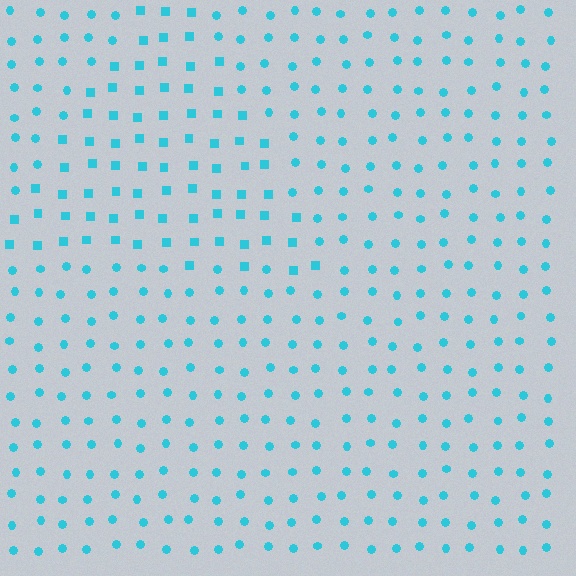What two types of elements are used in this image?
The image uses squares inside the triangle region and circles outside it.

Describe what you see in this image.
The image is filled with small cyan elements arranged in a uniform grid. A triangle-shaped region contains squares, while the surrounding area contains circles. The boundary is defined purely by the change in element shape.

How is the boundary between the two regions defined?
The boundary is defined by a change in element shape: squares inside vs. circles outside. All elements share the same color and spacing.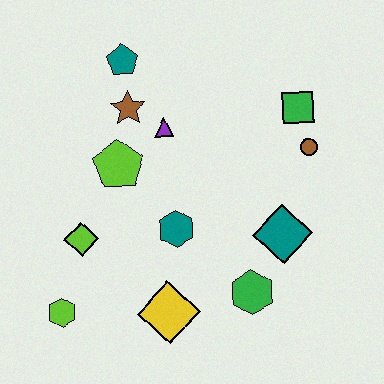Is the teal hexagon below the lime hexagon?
No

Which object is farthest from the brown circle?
The lime hexagon is farthest from the brown circle.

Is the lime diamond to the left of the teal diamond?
Yes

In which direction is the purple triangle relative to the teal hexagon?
The purple triangle is above the teal hexagon.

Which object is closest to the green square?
The brown circle is closest to the green square.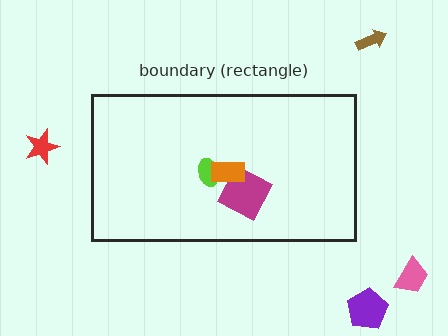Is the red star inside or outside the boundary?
Outside.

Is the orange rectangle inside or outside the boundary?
Inside.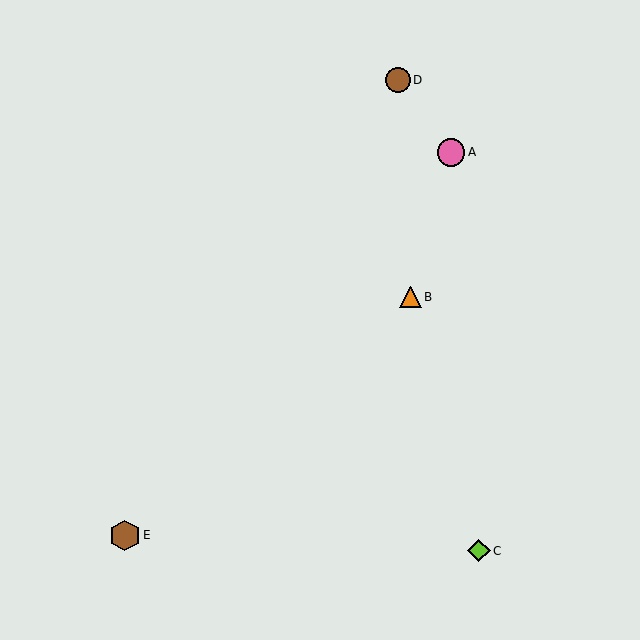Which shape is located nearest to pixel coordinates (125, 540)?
The brown hexagon (labeled E) at (125, 535) is nearest to that location.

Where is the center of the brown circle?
The center of the brown circle is at (398, 80).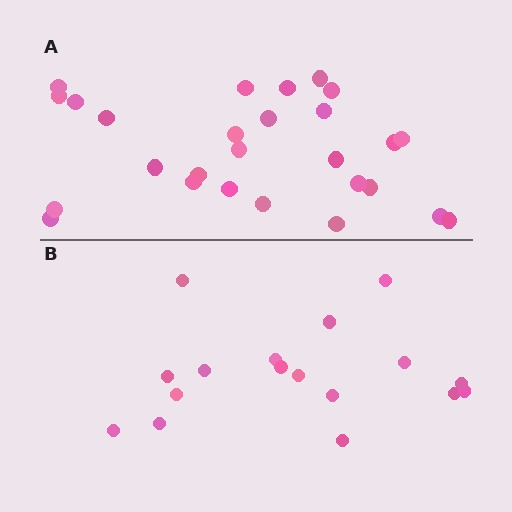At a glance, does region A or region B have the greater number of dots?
Region A (the top region) has more dots.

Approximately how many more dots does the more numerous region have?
Region A has roughly 10 or so more dots than region B.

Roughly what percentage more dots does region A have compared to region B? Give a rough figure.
About 60% more.